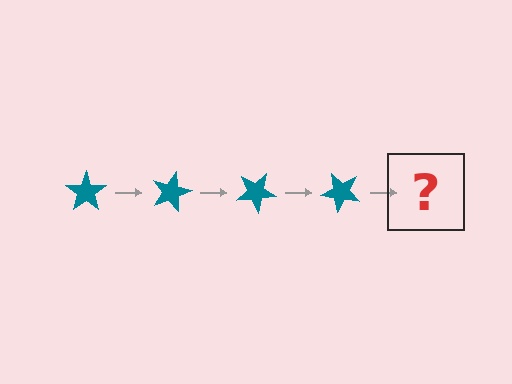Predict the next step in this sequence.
The next step is a teal star rotated 60 degrees.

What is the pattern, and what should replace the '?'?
The pattern is that the star rotates 15 degrees each step. The '?' should be a teal star rotated 60 degrees.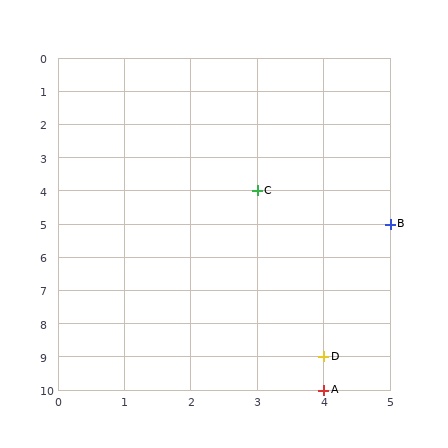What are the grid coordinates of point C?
Point C is at grid coordinates (3, 4).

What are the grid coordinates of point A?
Point A is at grid coordinates (4, 10).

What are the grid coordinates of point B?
Point B is at grid coordinates (5, 5).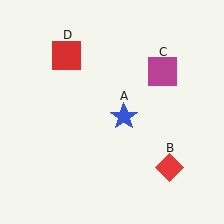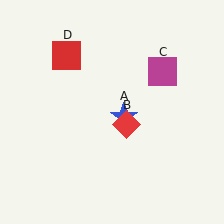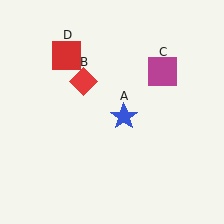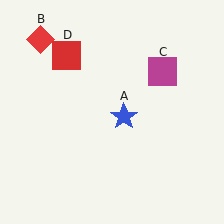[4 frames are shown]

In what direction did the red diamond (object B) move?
The red diamond (object B) moved up and to the left.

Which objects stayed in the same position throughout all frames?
Blue star (object A) and magenta square (object C) and red square (object D) remained stationary.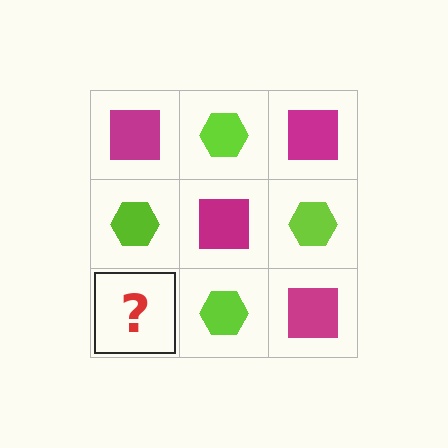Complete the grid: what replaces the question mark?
The question mark should be replaced with a magenta square.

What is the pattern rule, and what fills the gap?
The rule is that it alternates magenta square and lime hexagon in a checkerboard pattern. The gap should be filled with a magenta square.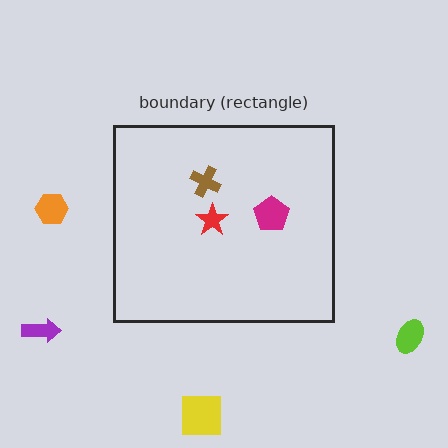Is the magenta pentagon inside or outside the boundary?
Inside.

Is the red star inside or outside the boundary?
Inside.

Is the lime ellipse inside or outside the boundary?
Outside.